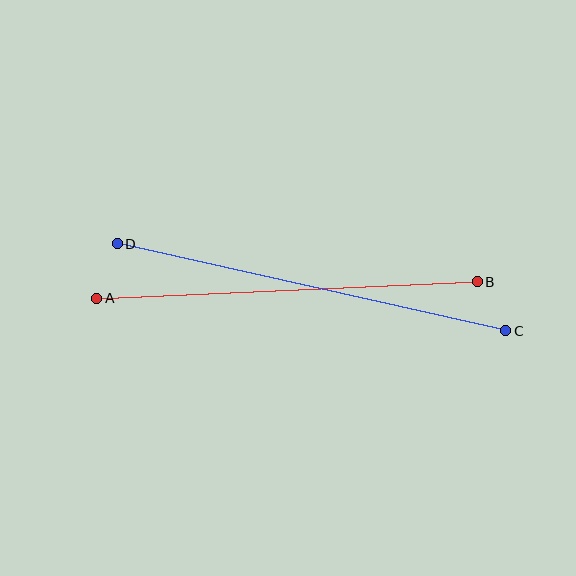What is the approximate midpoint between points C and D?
The midpoint is at approximately (311, 287) pixels.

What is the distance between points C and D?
The distance is approximately 398 pixels.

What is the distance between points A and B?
The distance is approximately 381 pixels.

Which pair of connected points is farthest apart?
Points C and D are farthest apart.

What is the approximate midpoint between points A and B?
The midpoint is at approximately (287, 290) pixels.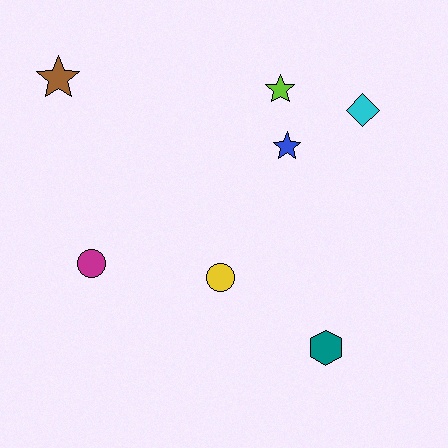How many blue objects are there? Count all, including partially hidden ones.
There is 1 blue object.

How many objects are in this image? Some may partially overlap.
There are 7 objects.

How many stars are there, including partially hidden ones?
There are 3 stars.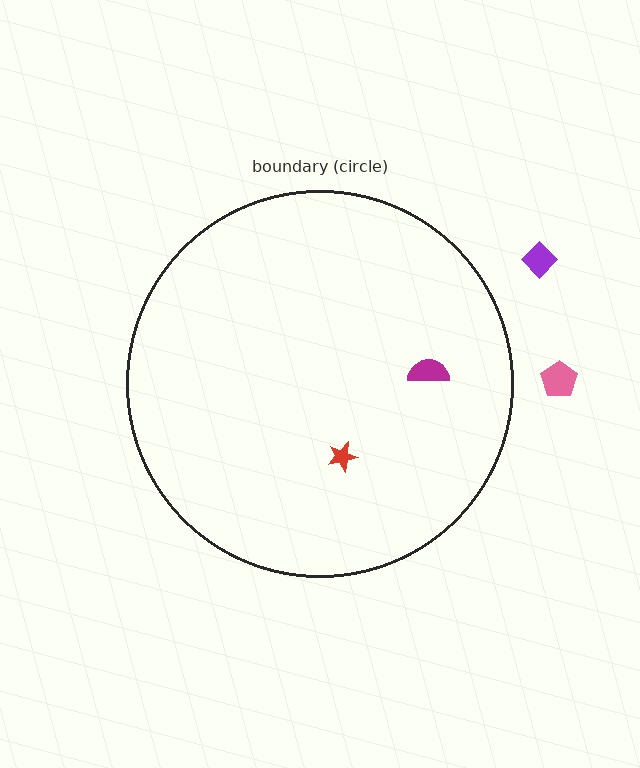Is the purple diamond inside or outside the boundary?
Outside.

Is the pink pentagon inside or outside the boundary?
Outside.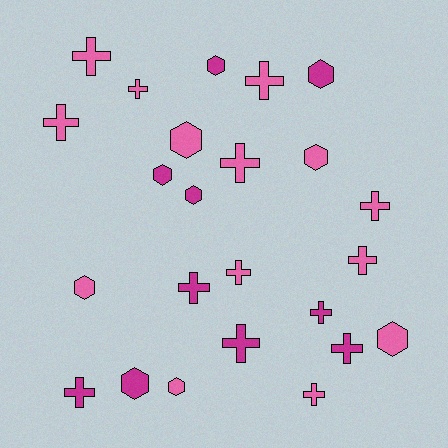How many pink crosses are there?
There are 9 pink crosses.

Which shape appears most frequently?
Cross, with 14 objects.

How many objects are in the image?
There are 24 objects.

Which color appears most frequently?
Pink, with 14 objects.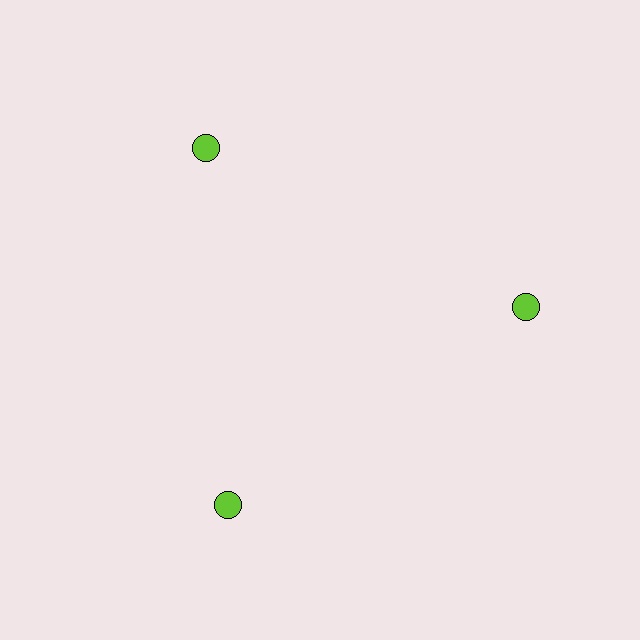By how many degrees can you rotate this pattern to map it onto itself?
The pattern maps onto itself every 120 degrees of rotation.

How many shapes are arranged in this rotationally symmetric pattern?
There are 3 shapes, arranged in 3 groups of 1.